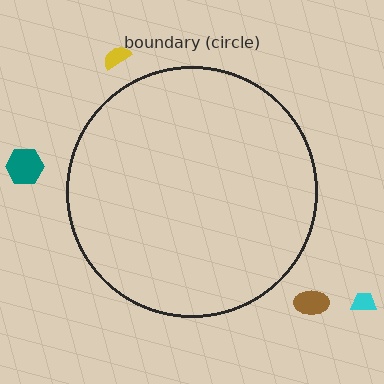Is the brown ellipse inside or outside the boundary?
Outside.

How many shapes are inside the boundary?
0 inside, 4 outside.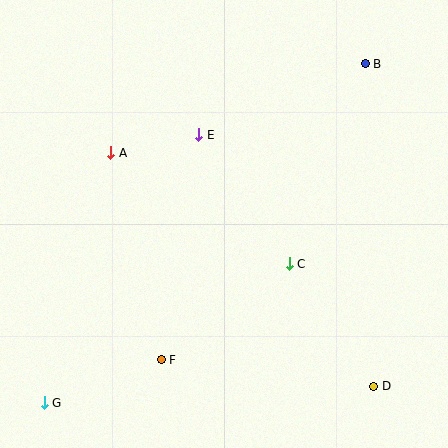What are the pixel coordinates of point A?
Point A is at (111, 153).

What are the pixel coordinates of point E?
Point E is at (199, 135).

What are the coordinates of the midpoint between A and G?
The midpoint between A and G is at (78, 278).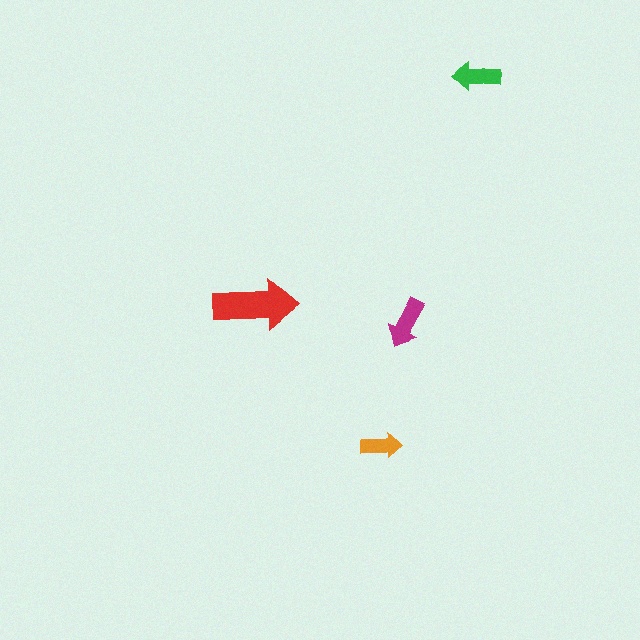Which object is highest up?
The green arrow is topmost.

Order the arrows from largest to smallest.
the red one, the magenta one, the green one, the orange one.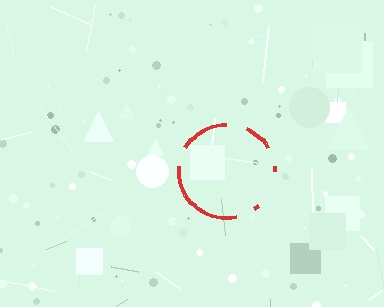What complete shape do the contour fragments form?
The contour fragments form a circle.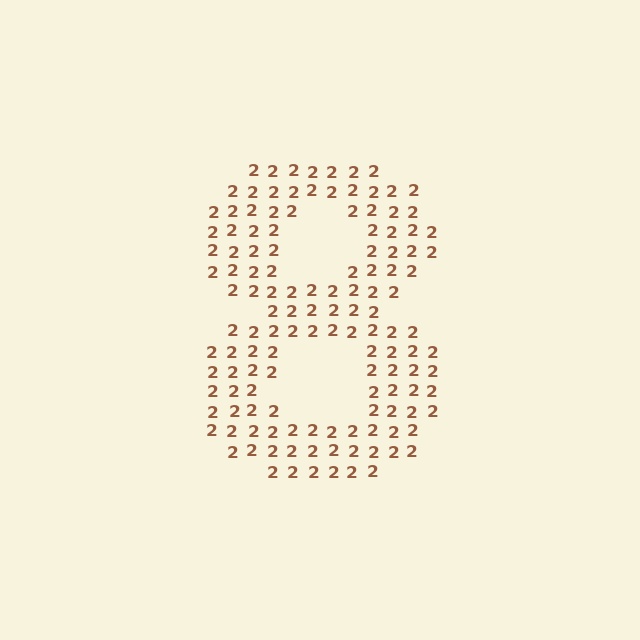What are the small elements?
The small elements are digit 2's.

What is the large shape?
The large shape is the digit 8.